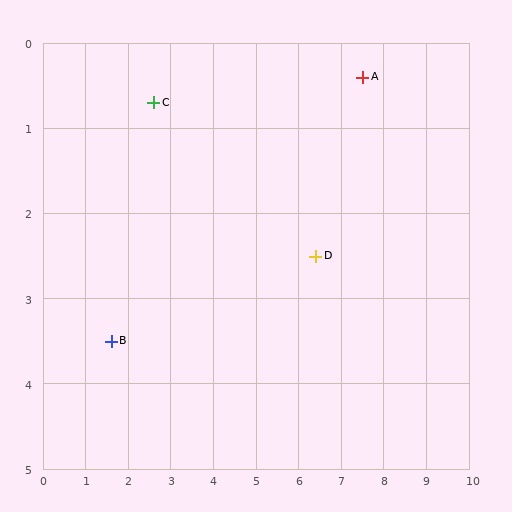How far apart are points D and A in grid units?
Points D and A are about 2.4 grid units apart.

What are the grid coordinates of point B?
Point B is at approximately (1.6, 3.5).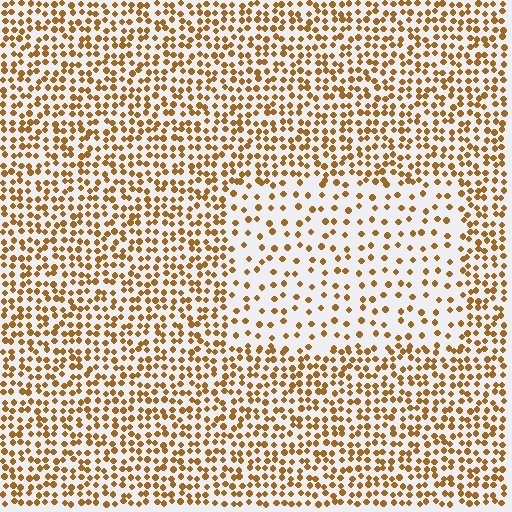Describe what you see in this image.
The image contains small brown elements arranged at two different densities. A rectangle-shaped region is visible where the elements are less densely packed than the surrounding area.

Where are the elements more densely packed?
The elements are more densely packed outside the rectangle boundary.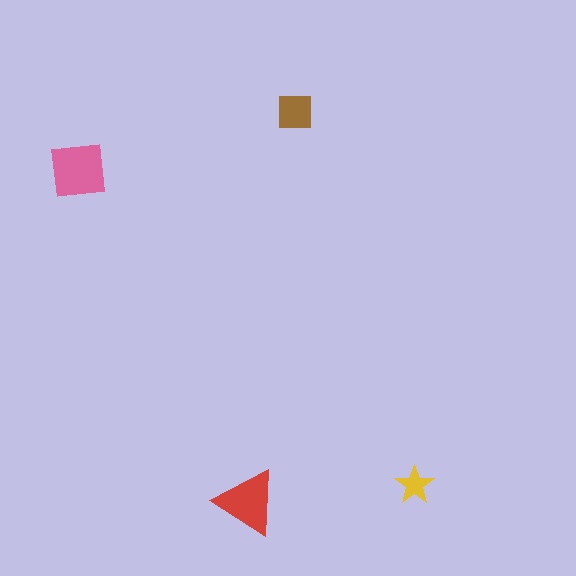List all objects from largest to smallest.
The pink square, the red triangle, the brown square, the yellow star.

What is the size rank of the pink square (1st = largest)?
1st.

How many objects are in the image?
There are 4 objects in the image.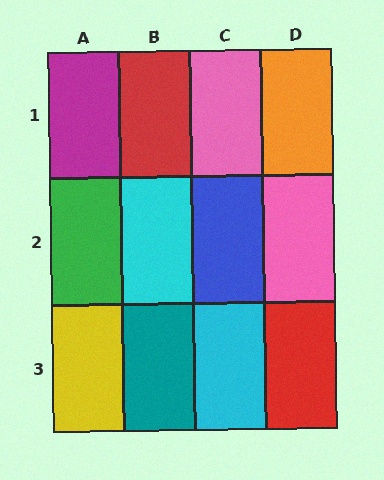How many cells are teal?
1 cell is teal.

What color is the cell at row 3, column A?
Yellow.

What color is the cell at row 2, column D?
Pink.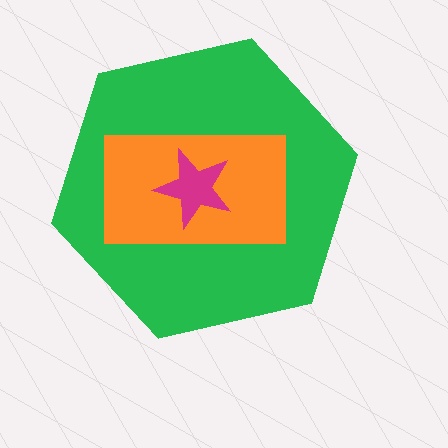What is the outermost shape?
The green hexagon.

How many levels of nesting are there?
3.